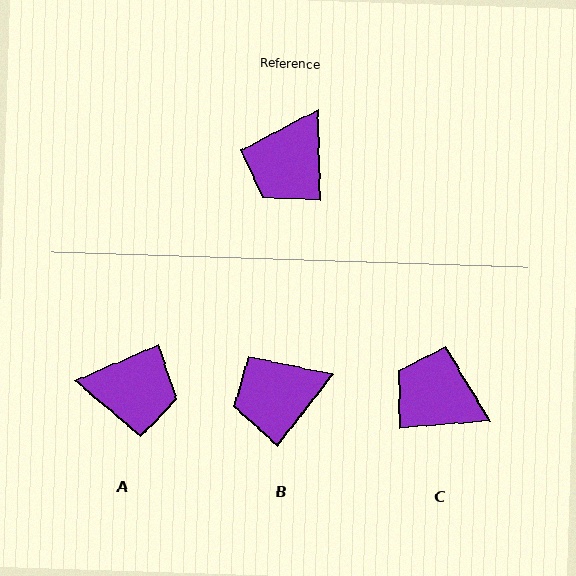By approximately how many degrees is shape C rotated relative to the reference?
Approximately 87 degrees clockwise.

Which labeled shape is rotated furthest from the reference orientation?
A, about 112 degrees away.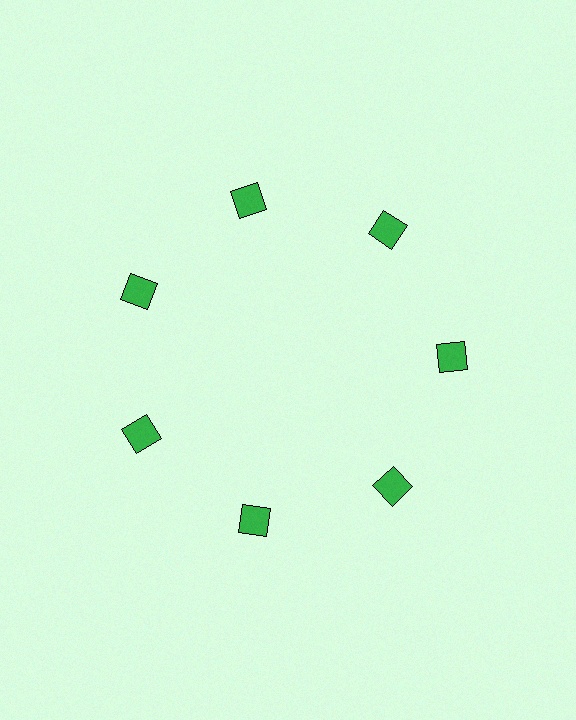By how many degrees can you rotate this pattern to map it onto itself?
The pattern maps onto itself every 51 degrees of rotation.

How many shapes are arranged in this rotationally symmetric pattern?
There are 7 shapes, arranged in 7 groups of 1.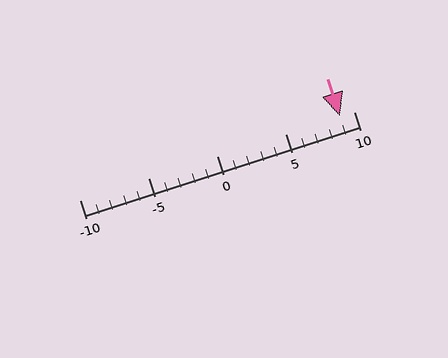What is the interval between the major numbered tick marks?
The major tick marks are spaced 5 units apart.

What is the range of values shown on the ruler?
The ruler shows values from -10 to 10.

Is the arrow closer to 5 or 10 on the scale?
The arrow is closer to 10.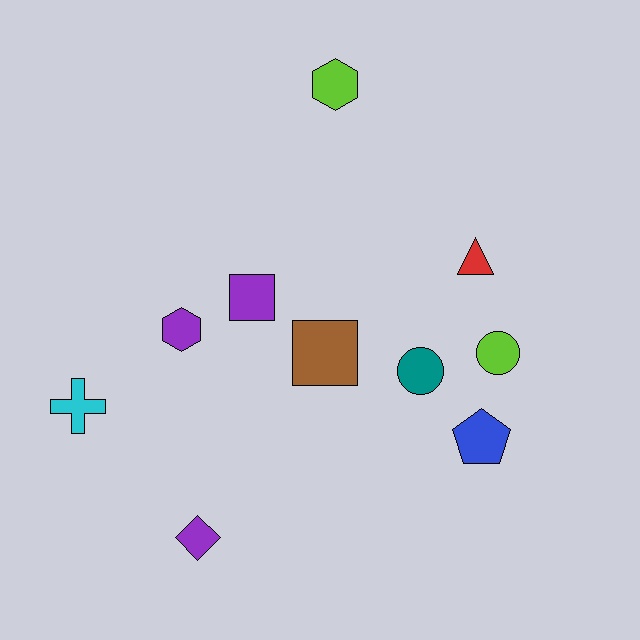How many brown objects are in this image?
There is 1 brown object.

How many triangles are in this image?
There is 1 triangle.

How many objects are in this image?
There are 10 objects.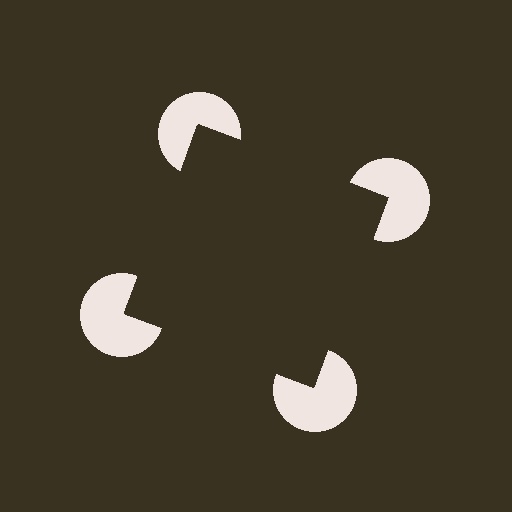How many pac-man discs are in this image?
There are 4 — one at each vertex of the illusory square.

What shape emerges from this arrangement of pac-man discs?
An illusory square — its edges are inferred from the aligned wedge cuts in the pac-man discs, not physically drawn.